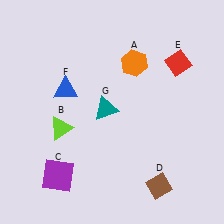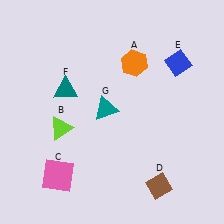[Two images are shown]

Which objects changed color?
C changed from purple to pink. E changed from red to blue. F changed from blue to teal.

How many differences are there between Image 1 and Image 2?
There are 3 differences between the two images.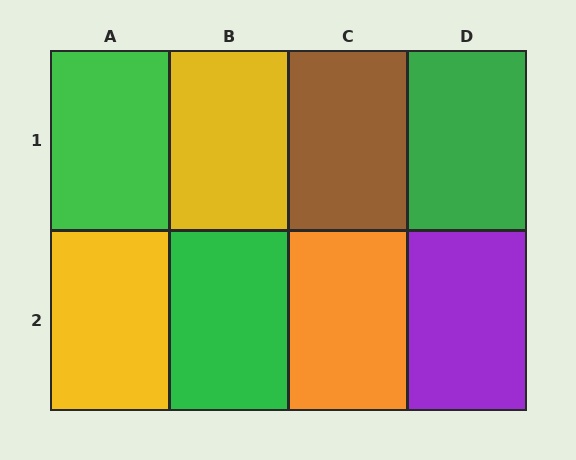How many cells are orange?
1 cell is orange.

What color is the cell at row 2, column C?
Orange.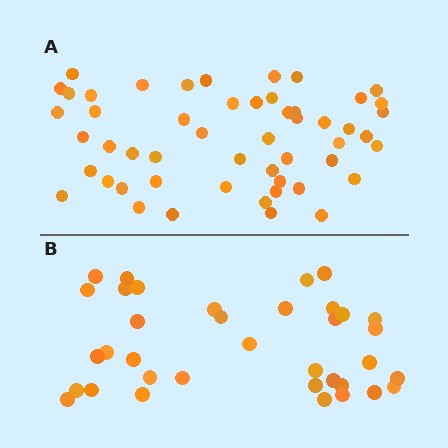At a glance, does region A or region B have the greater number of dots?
Region A (the top region) has more dots.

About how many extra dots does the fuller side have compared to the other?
Region A has approximately 15 more dots than region B.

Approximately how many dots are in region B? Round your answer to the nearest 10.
About 40 dots. (The exact count is 36, which rounds to 40.)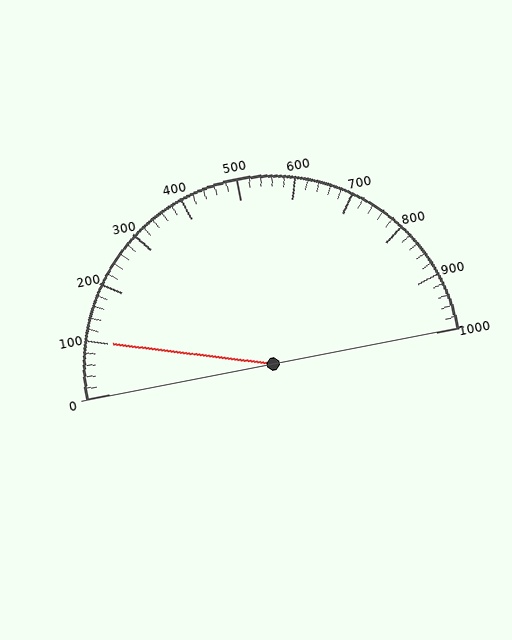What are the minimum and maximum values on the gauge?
The gauge ranges from 0 to 1000.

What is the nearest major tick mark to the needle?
The nearest major tick mark is 100.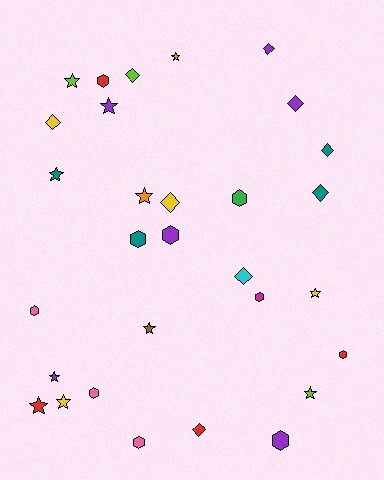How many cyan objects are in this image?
There is 1 cyan object.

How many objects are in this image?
There are 30 objects.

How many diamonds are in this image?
There are 9 diamonds.